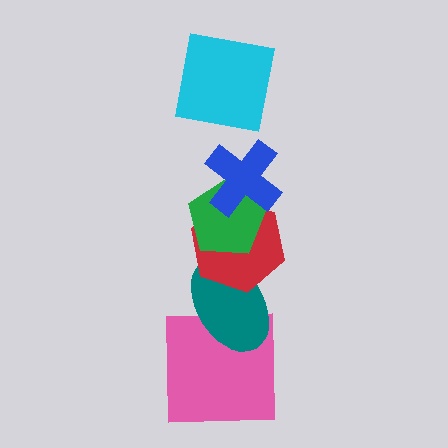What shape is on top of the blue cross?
The cyan square is on top of the blue cross.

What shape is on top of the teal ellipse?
The red hexagon is on top of the teal ellipse.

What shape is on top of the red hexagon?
The green pentagon is on top of the red hexagon.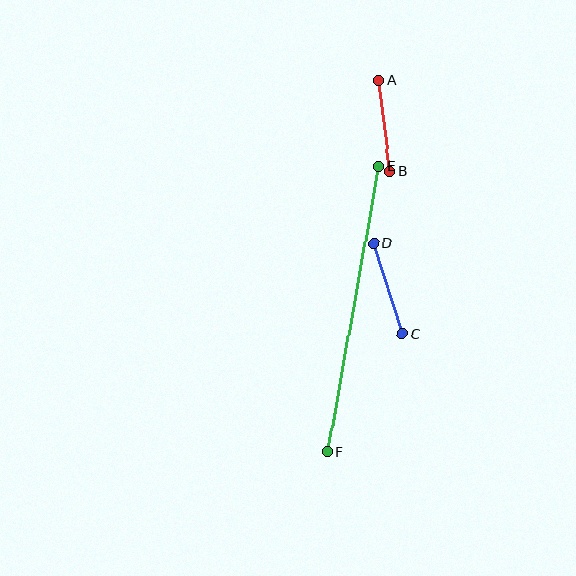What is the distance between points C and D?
The distance is approximately 95 pixels.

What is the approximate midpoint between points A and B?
The midpoint is at approximately (385, 126) pixels.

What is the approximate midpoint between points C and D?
The midpoint is at approximately (388, 289) pixels.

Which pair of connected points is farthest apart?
Points E and F are farthest apart.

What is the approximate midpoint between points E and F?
The midpoint is at approximately (353, 309) pixels.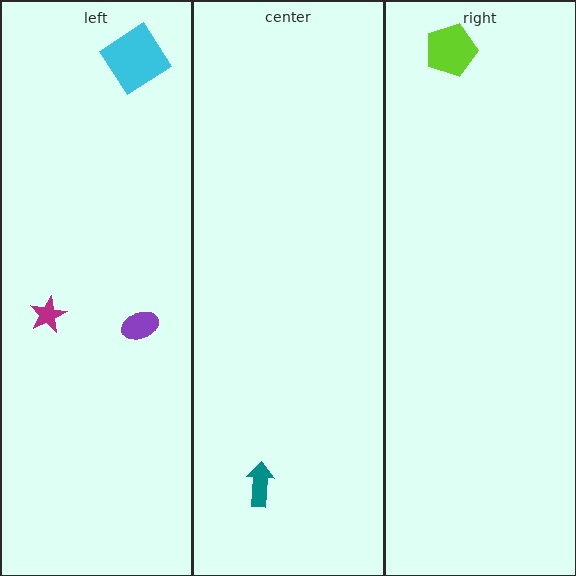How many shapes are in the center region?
1.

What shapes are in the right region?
The lime pentagon.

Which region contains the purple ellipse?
The left region.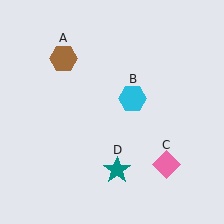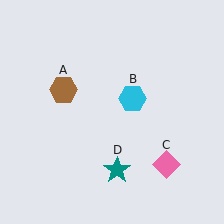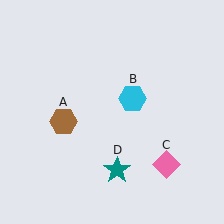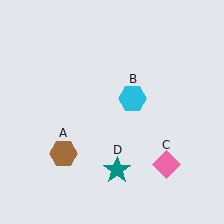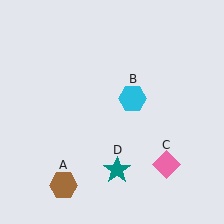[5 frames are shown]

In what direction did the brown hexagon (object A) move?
The brown hexagon (object A) moved down.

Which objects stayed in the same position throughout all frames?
Cyan hexagon (object B) and pink diamond (object C) and teal star (object D) remained stationary.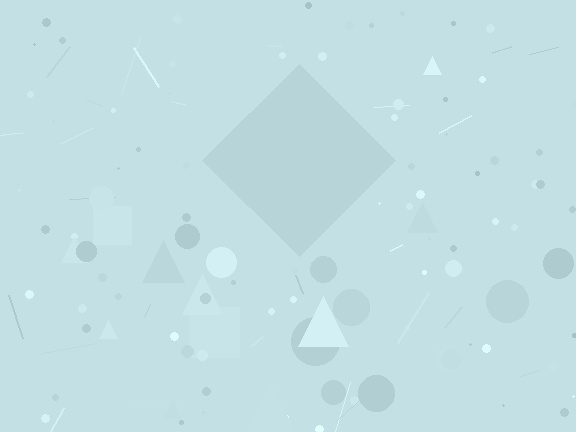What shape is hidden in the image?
A diamond is hidden in the image.